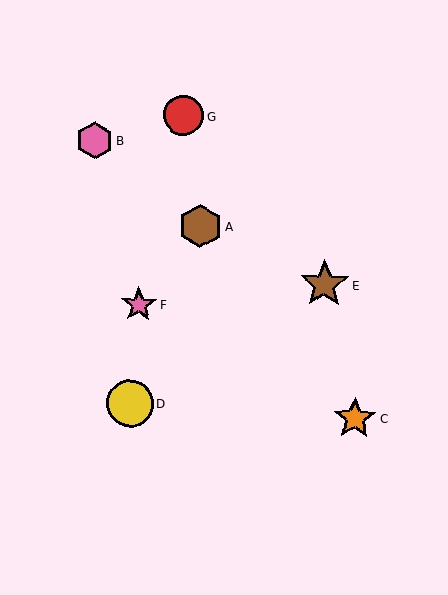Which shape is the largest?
The brown star (labeled E) is the largest.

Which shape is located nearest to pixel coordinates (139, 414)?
The yellow circle (labeled D) at (130, 404) is nearest to that location.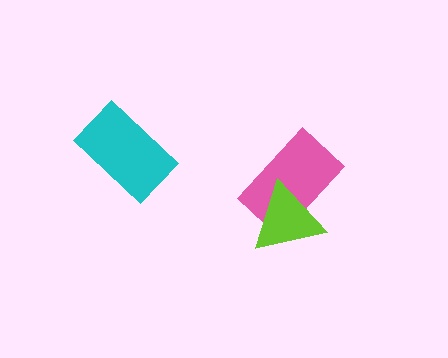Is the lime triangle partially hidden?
No, no other shape covers it.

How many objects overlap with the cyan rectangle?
0 objects overlap with the cyan rectangle.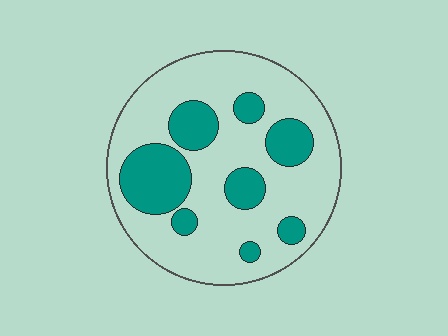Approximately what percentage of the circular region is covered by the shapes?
Approximately 25%.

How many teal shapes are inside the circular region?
8.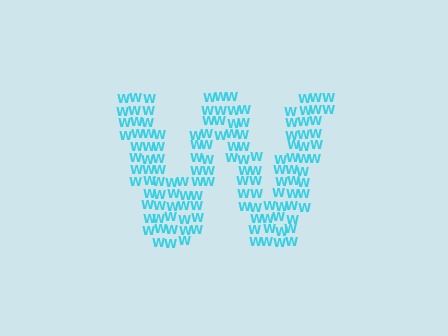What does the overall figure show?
The overall figure shows the letter W.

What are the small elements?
The small elements are letter W's.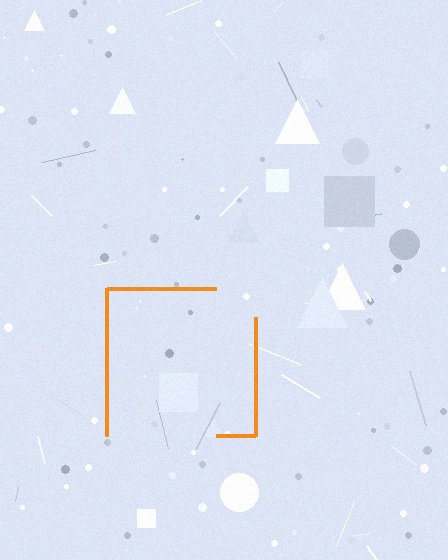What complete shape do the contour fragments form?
The contour fragments form a square.